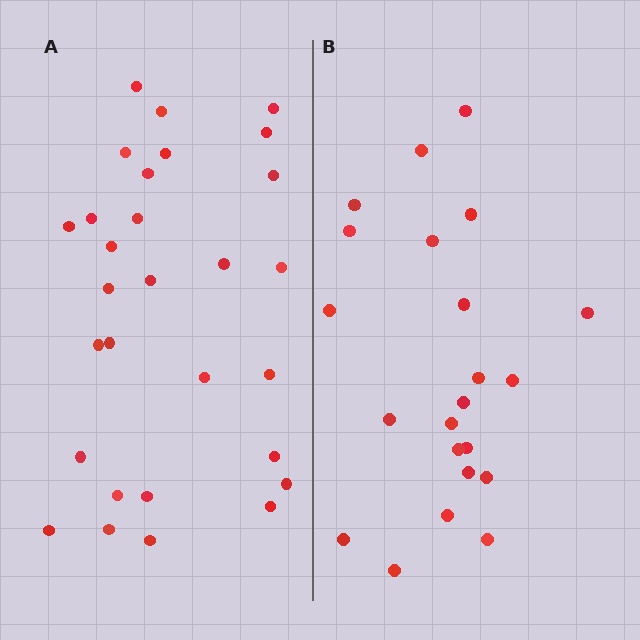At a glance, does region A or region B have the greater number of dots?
Region A (the left region) has more dots.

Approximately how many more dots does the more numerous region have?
Region A has roughly 8 or so more dots than region B.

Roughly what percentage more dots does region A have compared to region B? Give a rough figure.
About 30% more.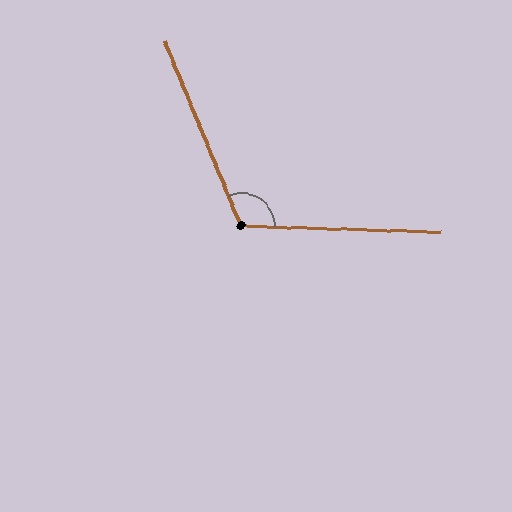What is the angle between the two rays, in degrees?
Approximately 114 degrees.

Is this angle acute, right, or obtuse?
It is obtuse.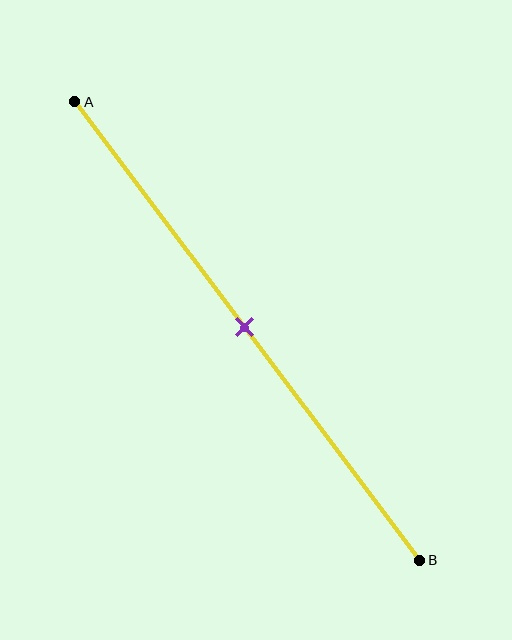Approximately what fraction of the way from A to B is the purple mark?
The purple mark is approximately 50% of the way from A to B.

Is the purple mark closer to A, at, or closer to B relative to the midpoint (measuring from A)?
The purple mark is approximately at the midpoint of segment AB.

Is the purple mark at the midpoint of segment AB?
Yes, the mark is approximately at the midpoint.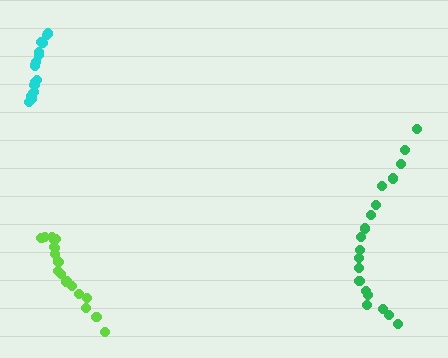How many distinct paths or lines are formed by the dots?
There are 3 distinct paths.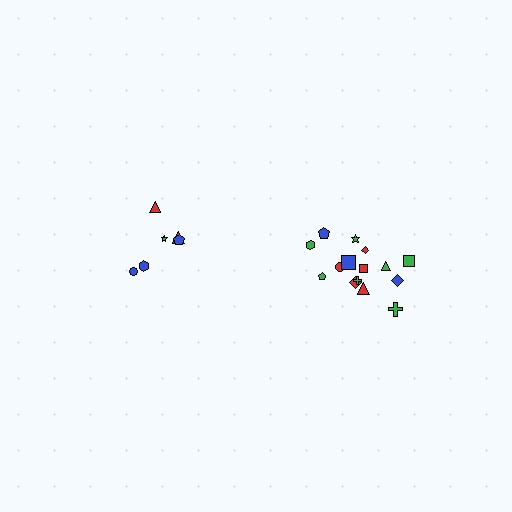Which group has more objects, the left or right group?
The right group.